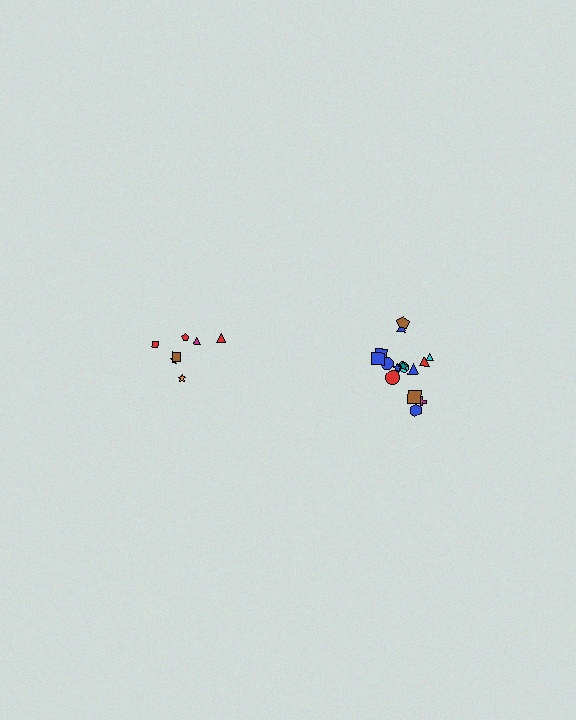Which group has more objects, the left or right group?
The right group.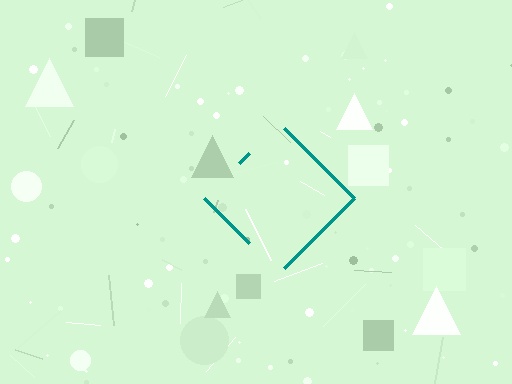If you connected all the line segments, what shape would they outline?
They would outline a diamond.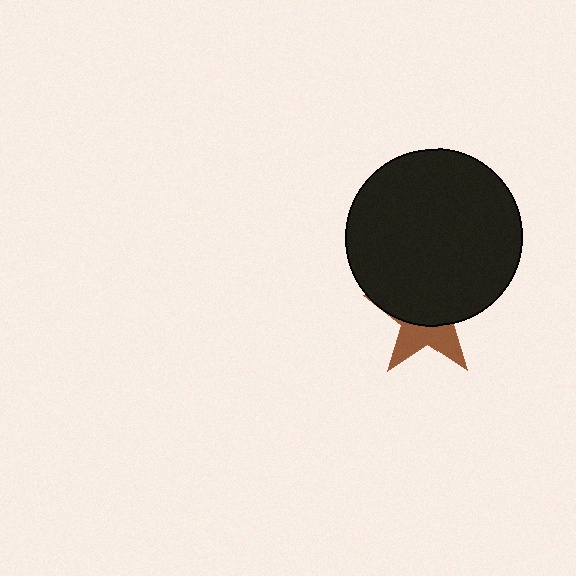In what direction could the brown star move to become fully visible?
The brown star could move down. That would shift it out from behind the black circle entirely.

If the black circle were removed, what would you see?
You would see the complete brown star.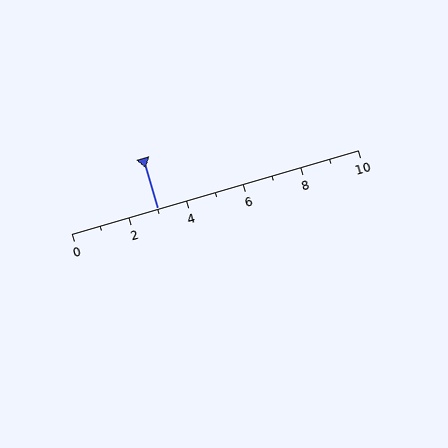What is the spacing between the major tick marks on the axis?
The major ticks are spaced 2 apart.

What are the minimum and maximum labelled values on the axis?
The axis runs from 0 to 10.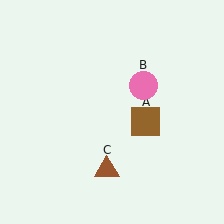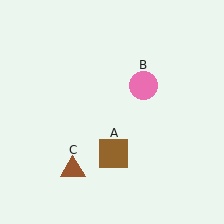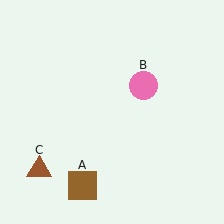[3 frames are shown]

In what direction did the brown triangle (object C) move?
The brown triangle (object C) moved left.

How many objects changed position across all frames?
2 objects changed position: brown square (object A), brown triangle (object C).